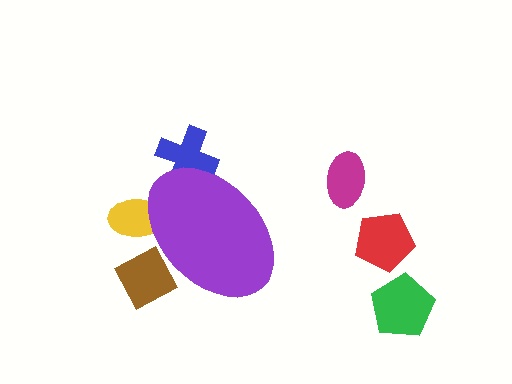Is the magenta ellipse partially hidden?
No, the magenta ellipse is fully visible.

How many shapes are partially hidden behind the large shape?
3 shapes are partially hidden.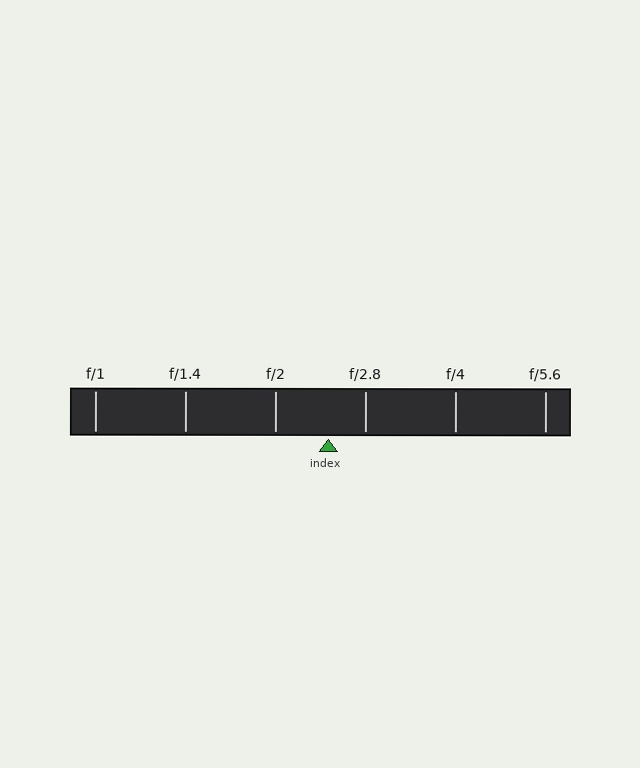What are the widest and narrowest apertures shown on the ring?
The widest aperture shown is f/1 and the narrowest is f/5.6.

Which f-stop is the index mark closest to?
The index mark is closest to f/2.8.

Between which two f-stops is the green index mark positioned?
The index mark is between f/2 and f/2.8.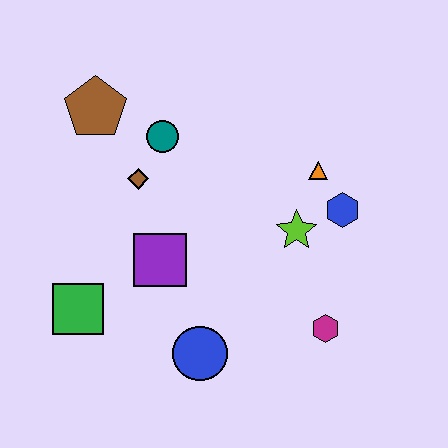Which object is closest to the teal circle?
The brown diamond is closest to the teal circle.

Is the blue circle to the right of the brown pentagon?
Yes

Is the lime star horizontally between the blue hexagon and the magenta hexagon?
No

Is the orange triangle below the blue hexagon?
No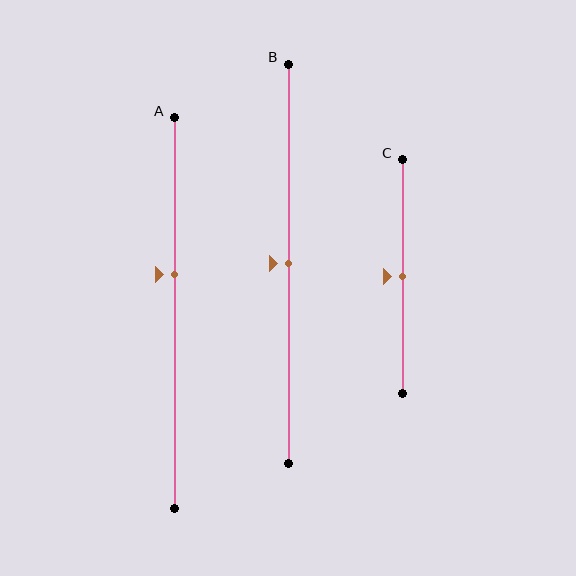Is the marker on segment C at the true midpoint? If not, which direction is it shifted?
Yes, the marker on segment C is at the true midpoint.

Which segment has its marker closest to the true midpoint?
Segment B has its marker closest to the true midpoint.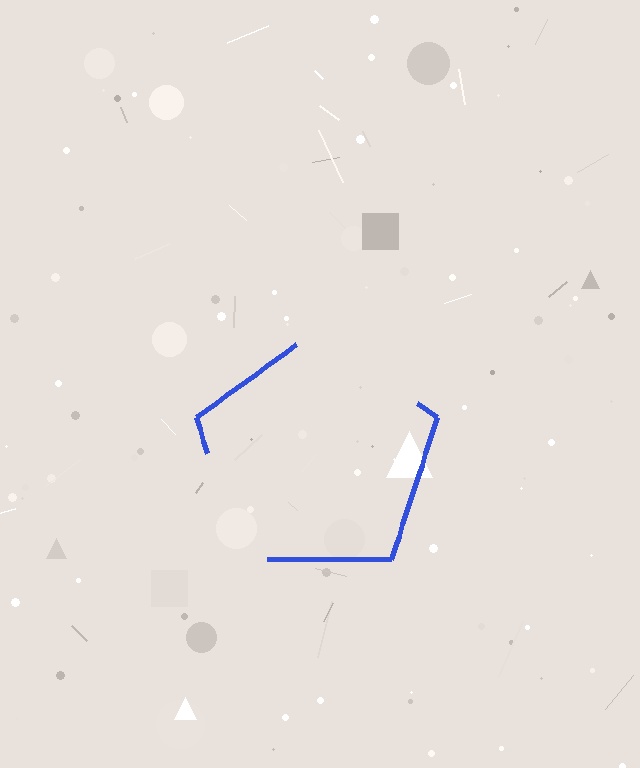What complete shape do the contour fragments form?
The contour fragments form a pentagon.